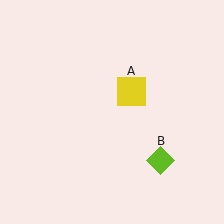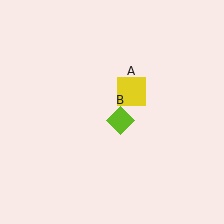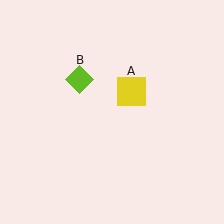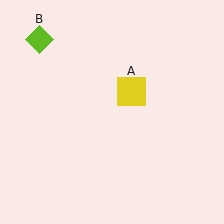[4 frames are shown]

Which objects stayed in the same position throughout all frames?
Yellow square (object A) remained stationary.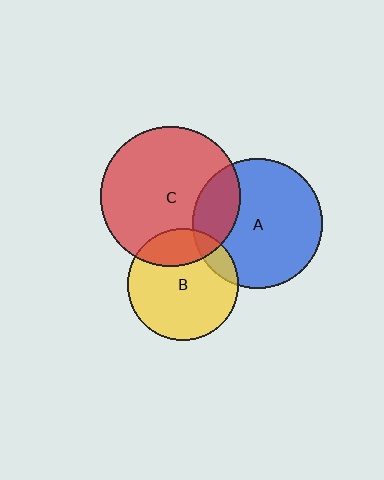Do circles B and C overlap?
Yes.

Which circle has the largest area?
Circle C (red).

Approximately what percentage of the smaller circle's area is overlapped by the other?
Approximately 25%.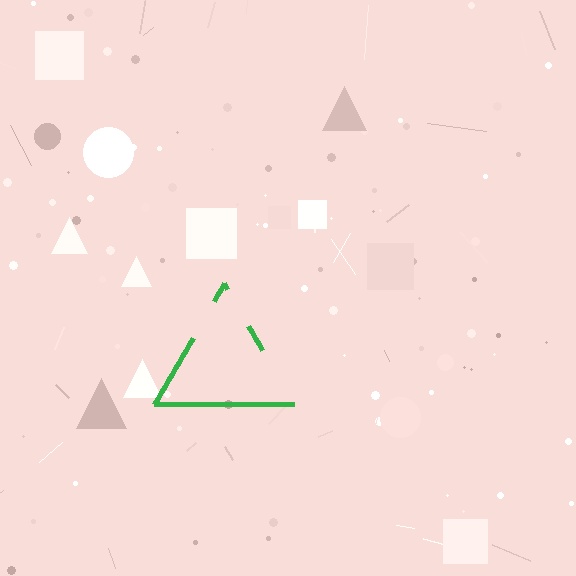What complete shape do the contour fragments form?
The contour fragments form a triangle.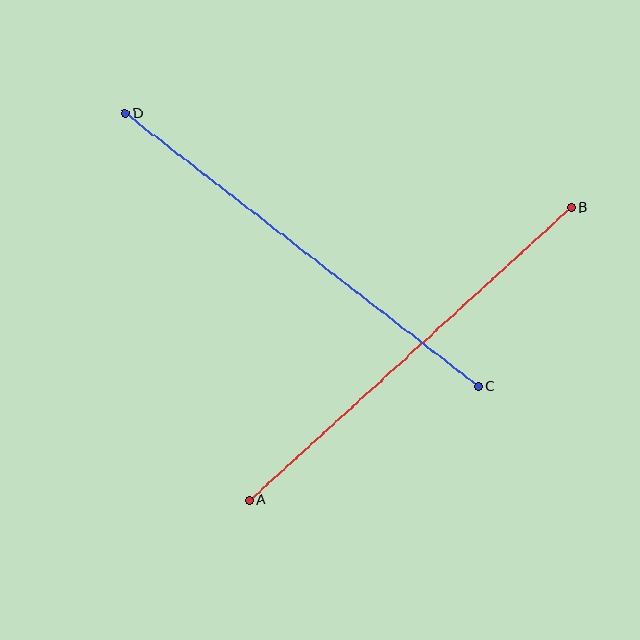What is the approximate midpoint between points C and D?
The midpoint is at approximately (302, 250) pixels.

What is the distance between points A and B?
The distance is approximately 435 pixels.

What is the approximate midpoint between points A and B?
The midpoint is at approximately (410, 354) pixels.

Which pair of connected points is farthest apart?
Points C and D are farthest apart.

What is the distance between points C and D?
The distance is approximately 446 pixels.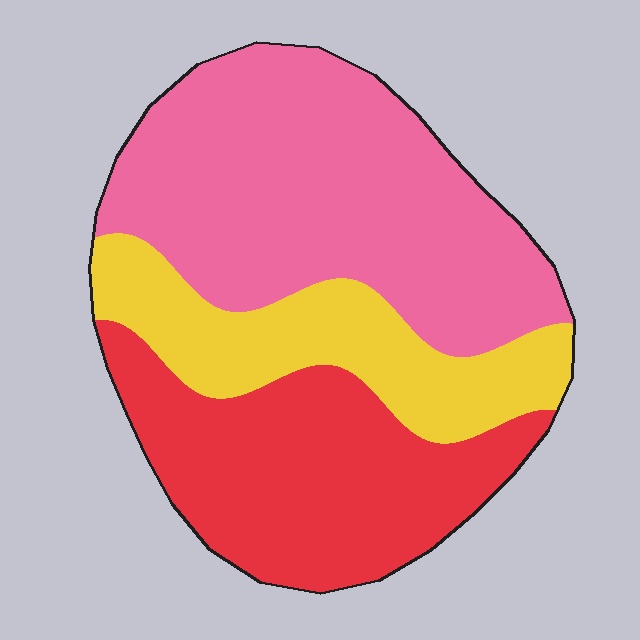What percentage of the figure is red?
Red covers 32% of the figure.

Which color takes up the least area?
Yellow, at roughly 20%.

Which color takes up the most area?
Pink, at roughly 45%.